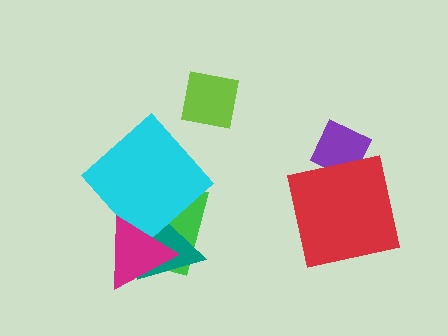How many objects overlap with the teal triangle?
3 objects overlap with the teal triangle.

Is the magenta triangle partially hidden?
No, no other shape covers it.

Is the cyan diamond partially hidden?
Yes, it is partially covered by another shape.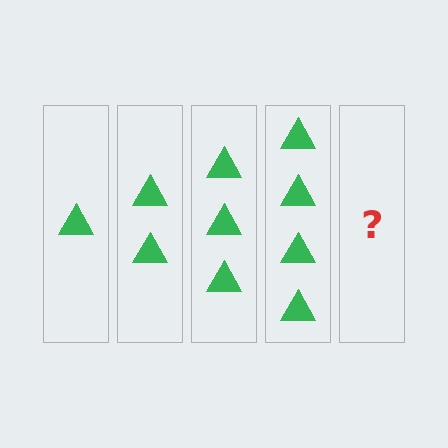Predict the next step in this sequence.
The next step is 5 triangles.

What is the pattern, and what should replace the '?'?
The pattern is that each step adds one more triangle. The '?' should be 5 triangles.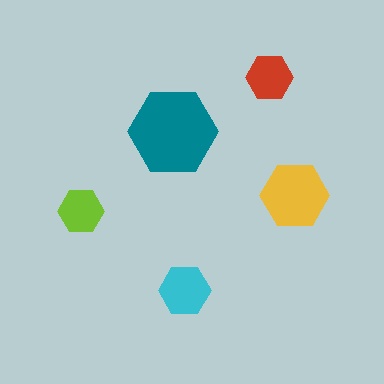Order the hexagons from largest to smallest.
the teal one, the yellow one, the cyan one, the red one, the lime one.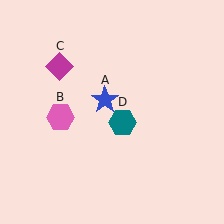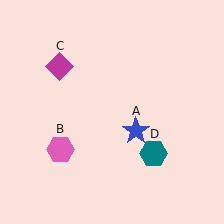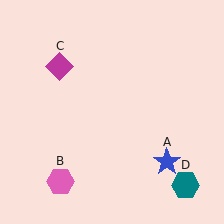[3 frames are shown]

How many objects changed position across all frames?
3 objects changed position: blue star (object A), pink hexagon (object B), teal hexagon (object D).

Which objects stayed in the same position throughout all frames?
Magenta diamond (object C) remained stationary.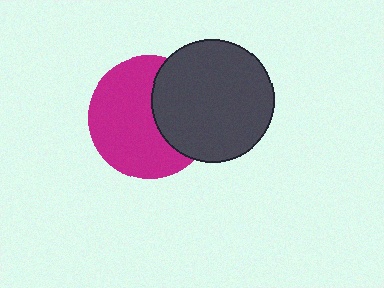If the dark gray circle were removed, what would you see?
You would see the complete magenta circle.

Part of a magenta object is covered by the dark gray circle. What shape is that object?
It is a circle.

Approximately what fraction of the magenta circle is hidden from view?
Roughly 36% of the magenta circle is hidden behind the dark gray circle.